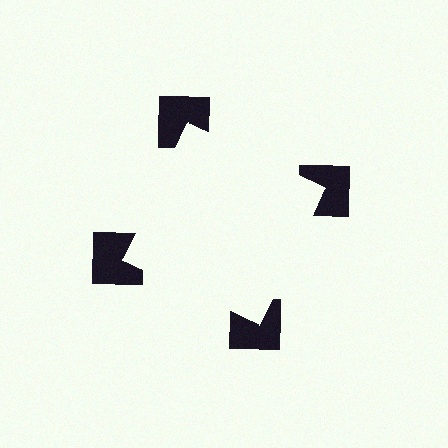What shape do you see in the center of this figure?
An illusory square — its edges are inferred from the aligned wedge cuts in the notched squares, not physically drawn.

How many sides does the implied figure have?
4 sides.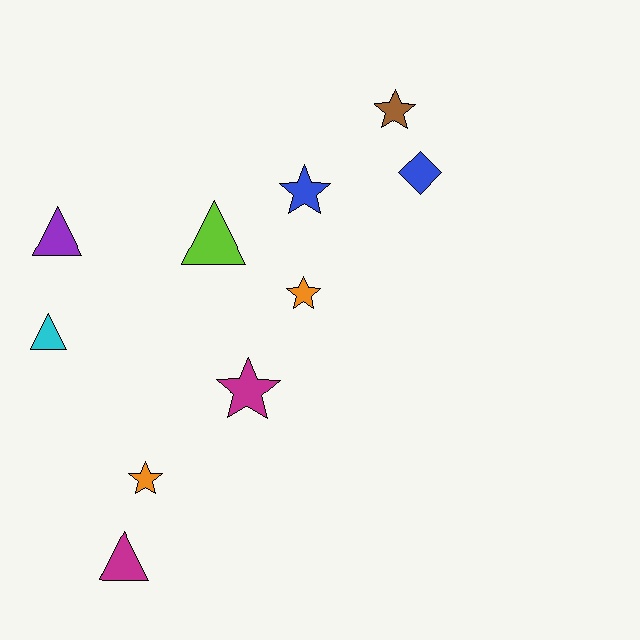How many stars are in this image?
There are 5 stars.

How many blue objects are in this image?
There are 2 blue objects.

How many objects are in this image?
There are 10 objects.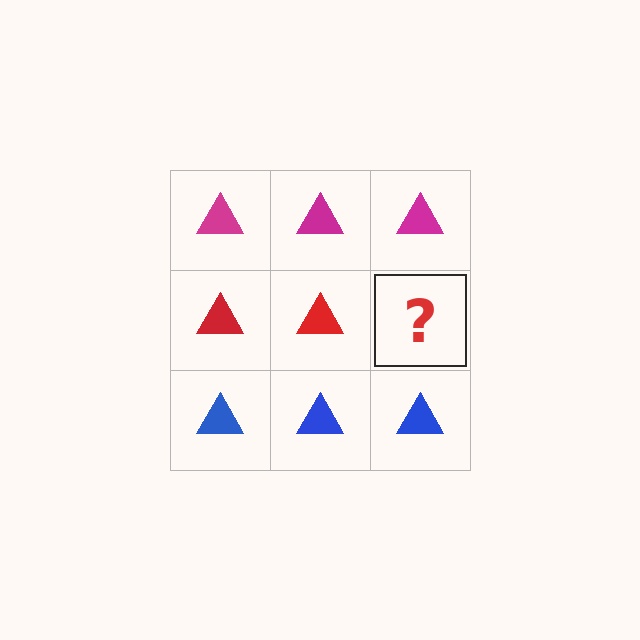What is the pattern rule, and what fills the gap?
The rule is that each row has a consistent color. The gap should be filled with a red triangle.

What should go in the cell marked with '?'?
The missing cell should contain a red triangle.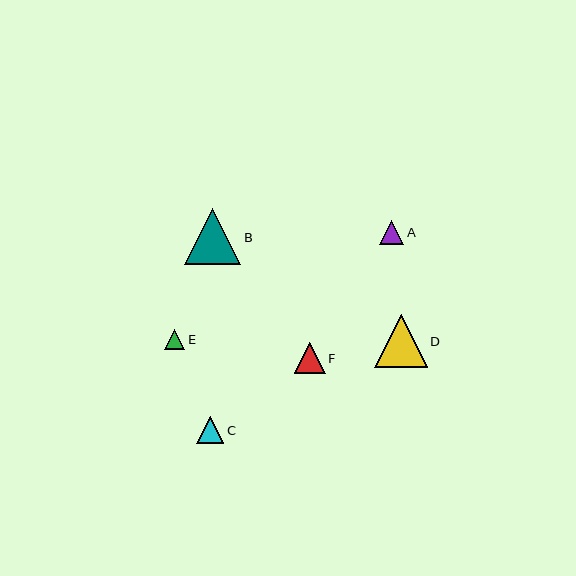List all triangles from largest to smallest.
From largest to smallest: B, D, F, C, A, E.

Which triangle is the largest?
Triangle B is the largest with a size of approximately 56 pixels.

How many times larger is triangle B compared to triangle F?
Triangle B is approximately 1.8 times the size of triangle F.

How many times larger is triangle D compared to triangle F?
Triangle D is approximately 1.7 times the size of triangle F.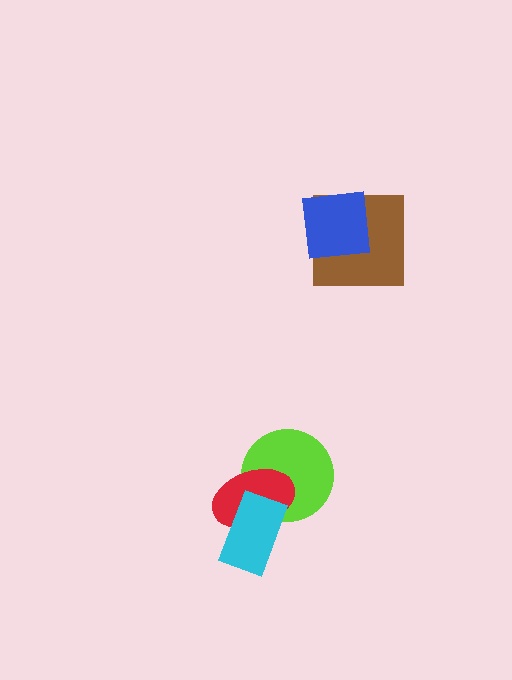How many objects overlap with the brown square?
1 object overlaps with the brown square.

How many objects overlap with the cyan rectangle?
2 objects overlap with the cyan rectangle.